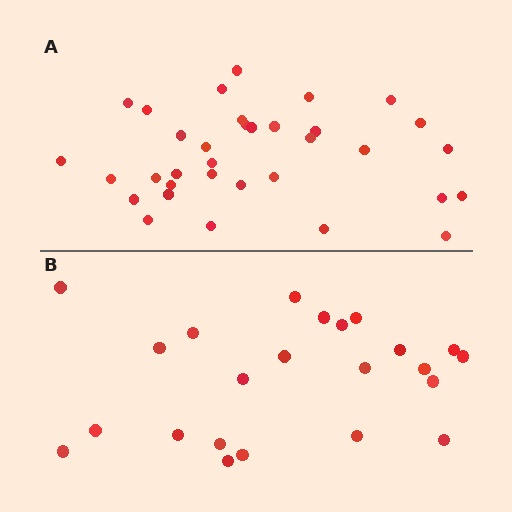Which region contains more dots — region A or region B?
Region A (the top region) has more dots.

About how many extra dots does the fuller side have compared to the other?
Region A has roughly 12 or so more dots than region B.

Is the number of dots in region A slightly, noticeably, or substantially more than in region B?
Region A has substantially more. The ratio is roughly 1.5 to 1.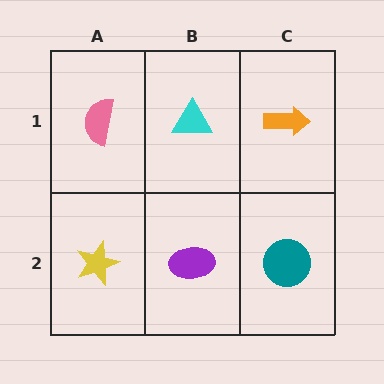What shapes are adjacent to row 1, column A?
A yellow star (row 2, column A), a cyan triangle (row 1, column B).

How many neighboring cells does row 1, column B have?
3.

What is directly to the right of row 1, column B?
An orange arrow.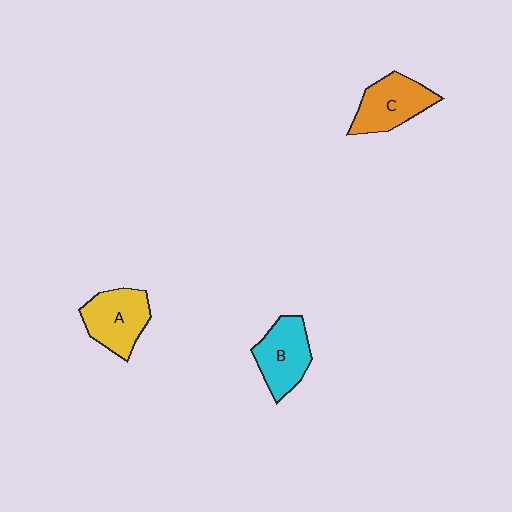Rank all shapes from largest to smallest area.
From largest to smallest: A (yellow), C (orange), B (cyan).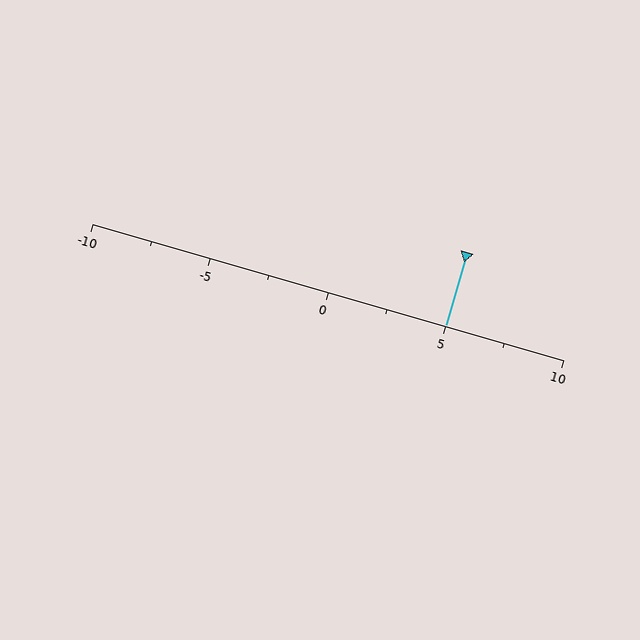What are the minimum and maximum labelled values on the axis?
The axis runs from -10 to 10.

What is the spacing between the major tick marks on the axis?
The major ticks are spaced 5 apart.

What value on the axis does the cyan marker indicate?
The marker indicates approximately 5.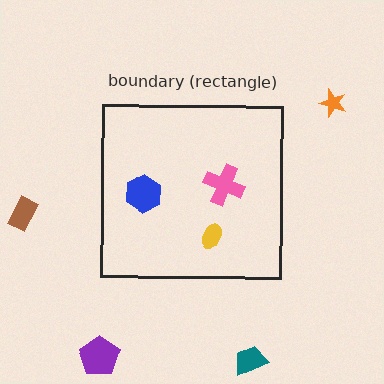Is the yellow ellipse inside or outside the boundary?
Inside.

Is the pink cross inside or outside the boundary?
Inside.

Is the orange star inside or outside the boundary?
Outside.